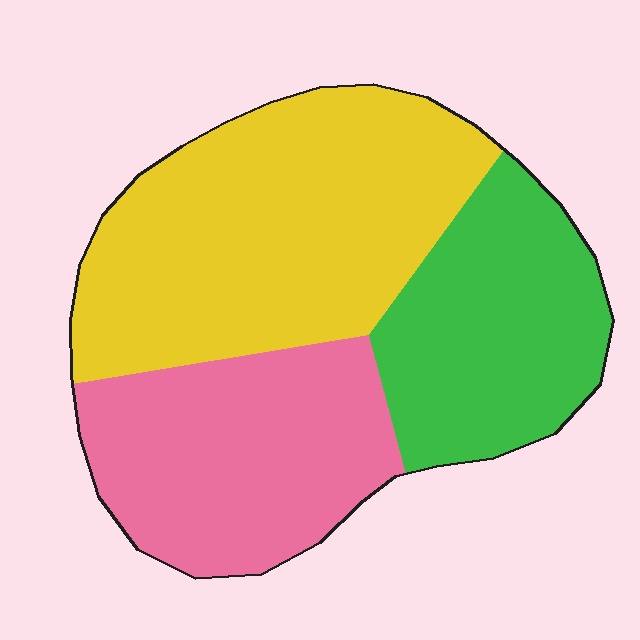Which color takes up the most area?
Yellow, at roughly 45%.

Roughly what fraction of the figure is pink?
Pink covers about 30% of the figure.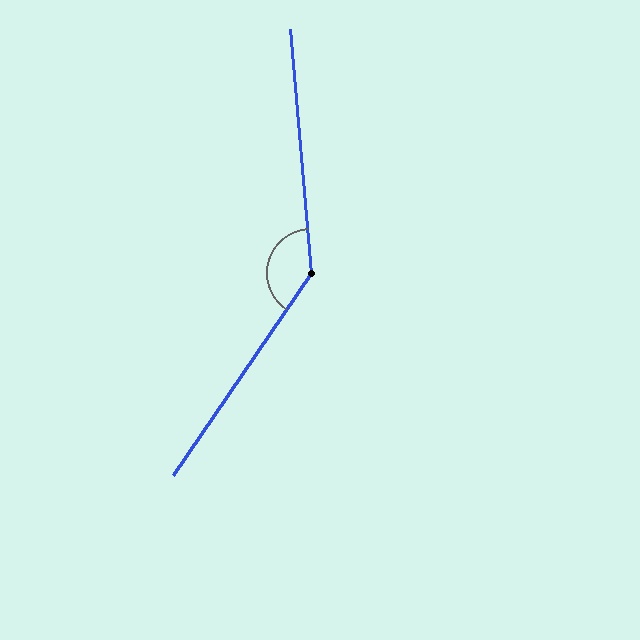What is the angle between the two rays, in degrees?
Approximately 141 degrees.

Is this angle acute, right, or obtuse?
It is obtuse.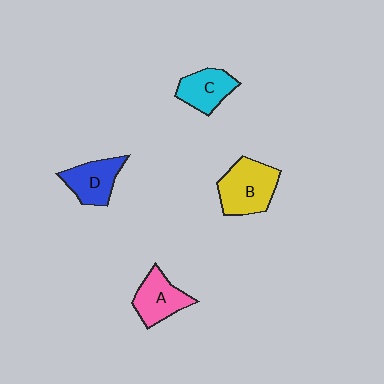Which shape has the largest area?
Shape B (yellow).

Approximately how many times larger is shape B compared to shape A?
Approximately 1.3 times.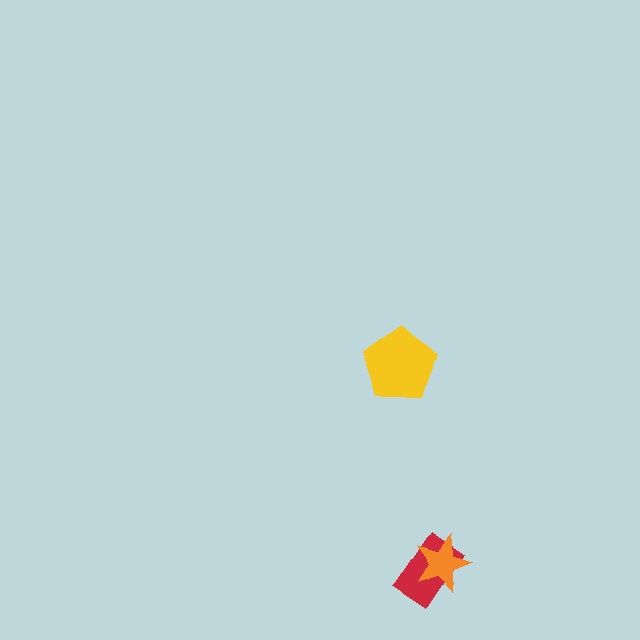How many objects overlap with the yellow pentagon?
0 objects overlap with the yellow pentagon.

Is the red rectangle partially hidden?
Yes, it is partially covered by another shape.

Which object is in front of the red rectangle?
The orange star is in front of the red rectangle.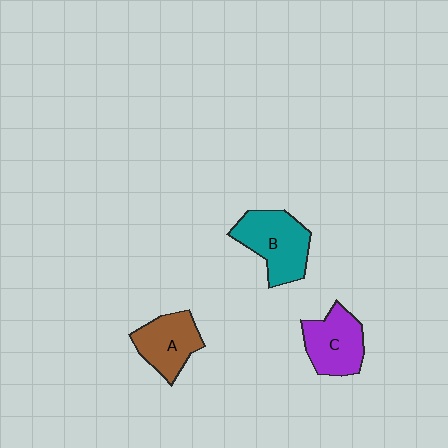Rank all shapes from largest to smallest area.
From largest to smallest: B (teal), C (purple), A (brown).